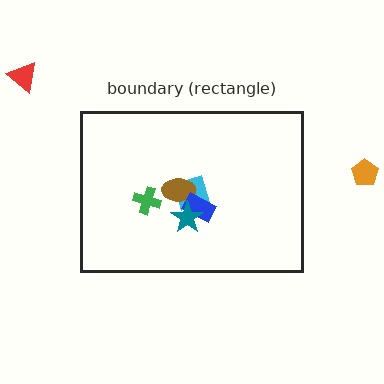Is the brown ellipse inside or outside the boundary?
Inside.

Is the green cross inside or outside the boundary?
Inside.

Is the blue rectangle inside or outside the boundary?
Inside.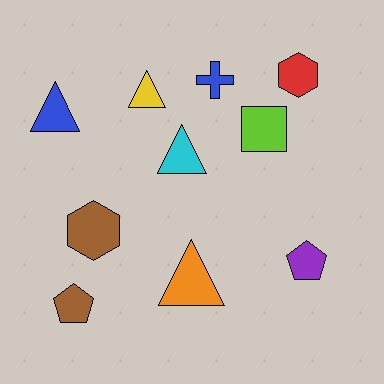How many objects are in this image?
There are 10 objects.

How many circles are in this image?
There are no circles.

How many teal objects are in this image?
There are no teal objects.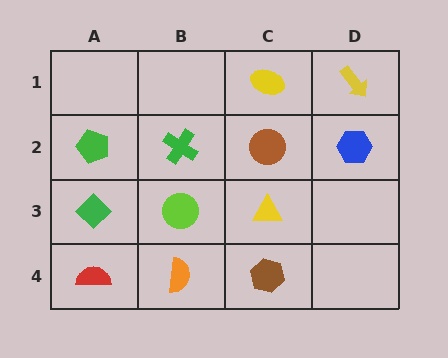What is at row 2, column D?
A blue hexagon.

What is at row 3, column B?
A lime circle.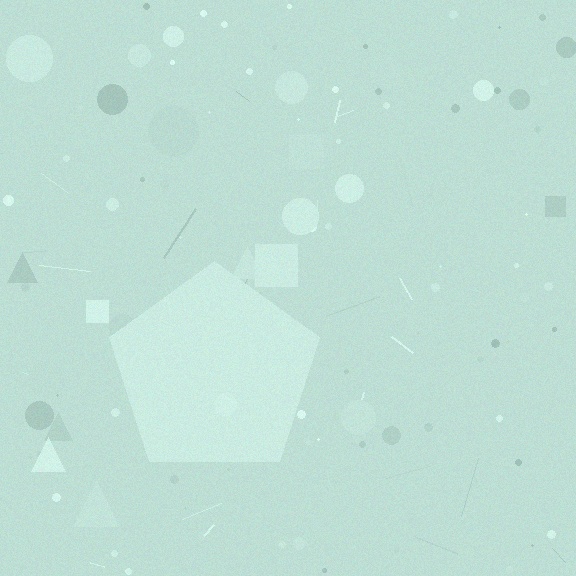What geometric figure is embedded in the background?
A pentagon is embedded in the background.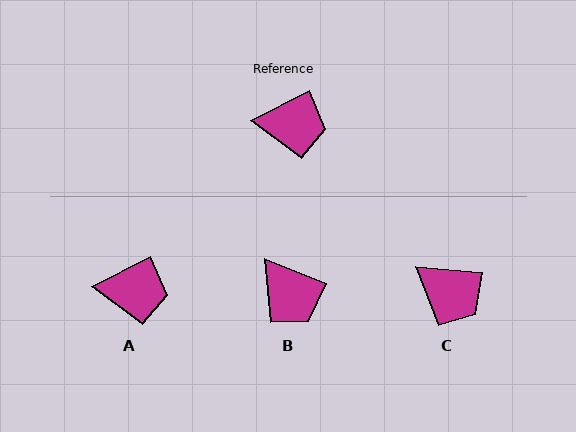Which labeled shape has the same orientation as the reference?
A.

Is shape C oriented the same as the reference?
No, it is off by about 33 degrees.